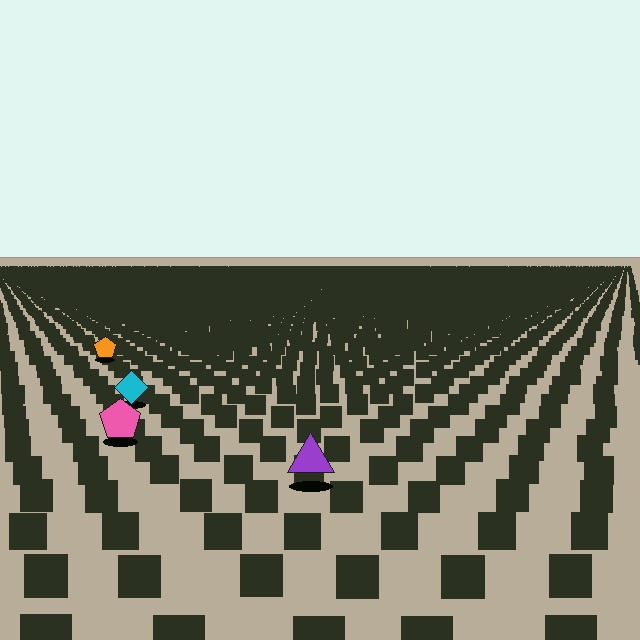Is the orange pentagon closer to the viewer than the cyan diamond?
No. The cyan diamond is closer — you can tell from the texture gradient: the ground texture is coarser near it.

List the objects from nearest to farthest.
From nearest to farthest: the purple triangle, the pink pentagon, the cyan diamond, the orange pentagon.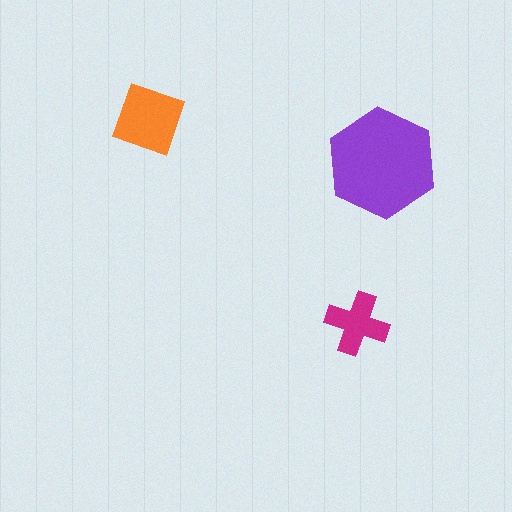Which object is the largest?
The purple hexagon.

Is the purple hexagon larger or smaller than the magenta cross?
Larger.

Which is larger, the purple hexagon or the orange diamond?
The purple hexagon.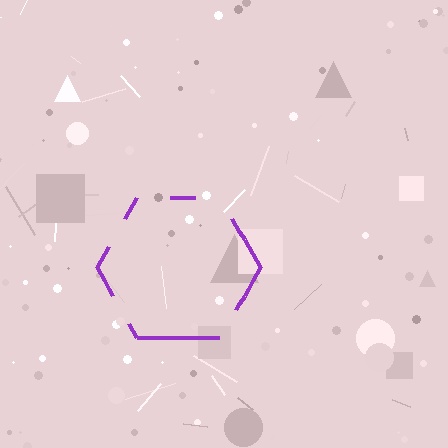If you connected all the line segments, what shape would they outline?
They would outline a hexagon.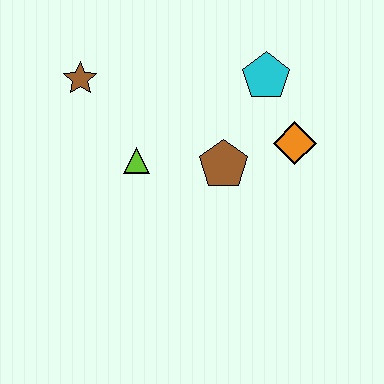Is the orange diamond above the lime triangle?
Yes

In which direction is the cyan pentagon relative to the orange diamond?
The cyan pentagon is above the orange diamond.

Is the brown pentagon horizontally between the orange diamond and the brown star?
Yes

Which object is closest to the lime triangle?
The brown pentagon is closest to the lime triangle.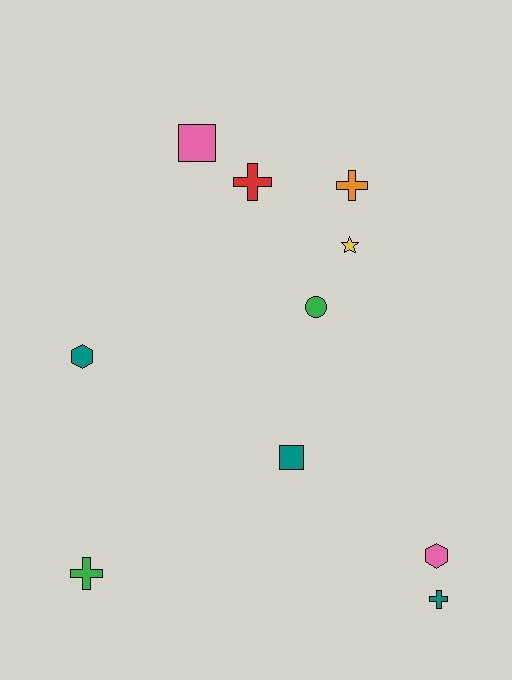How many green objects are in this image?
There are 2 green objects.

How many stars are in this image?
There is 1 star.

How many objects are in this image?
There are 10 objects.